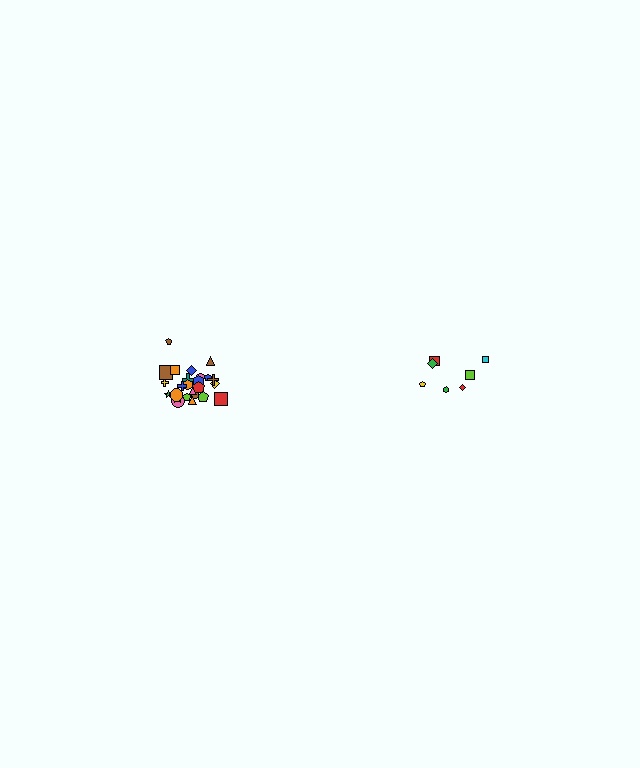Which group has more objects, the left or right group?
The left group.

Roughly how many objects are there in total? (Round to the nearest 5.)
Roughly 30 objects in total.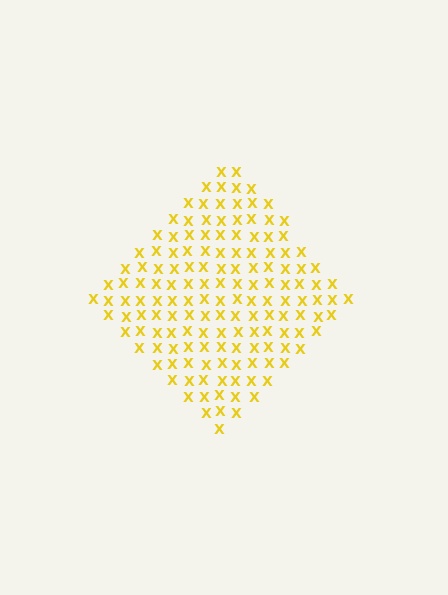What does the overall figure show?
The overall figure shows a diamond.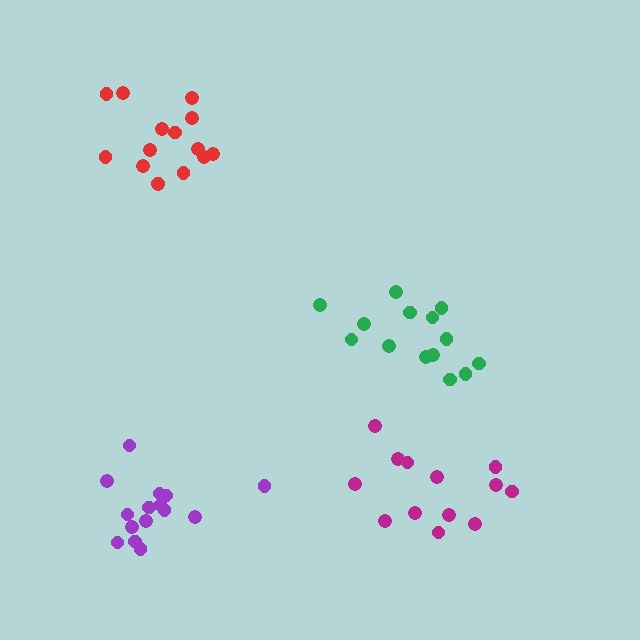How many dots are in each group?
Group 1: 13 dots, Group 2: 15 dots, Group 3: 15 dots, Group 4: 14 dots (57 total).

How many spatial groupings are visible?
There are 4 spatial groupings.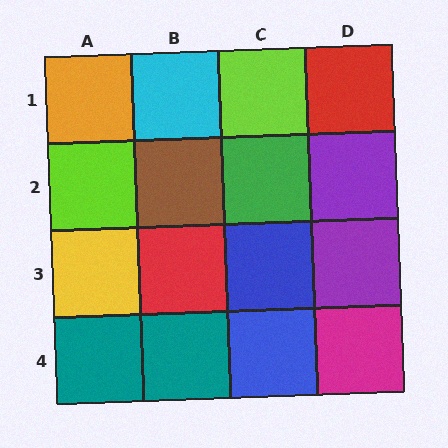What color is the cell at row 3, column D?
Purple.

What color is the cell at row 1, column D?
Red.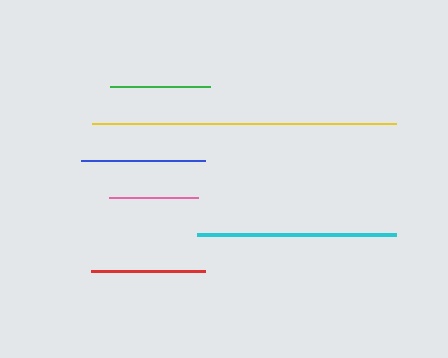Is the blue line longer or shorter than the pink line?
The blue line is longer than the pink line.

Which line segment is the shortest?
The pink line is the shortest at approximately 89 pixels.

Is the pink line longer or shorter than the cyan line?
The cyan line is longer than the pink line.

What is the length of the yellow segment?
The yellow segment is approximately 303 pixels long.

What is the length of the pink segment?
The pink segment is approximately 89 pixels long.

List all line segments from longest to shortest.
From longest to shortest: yellow, cyan, blue, red, green, pink.